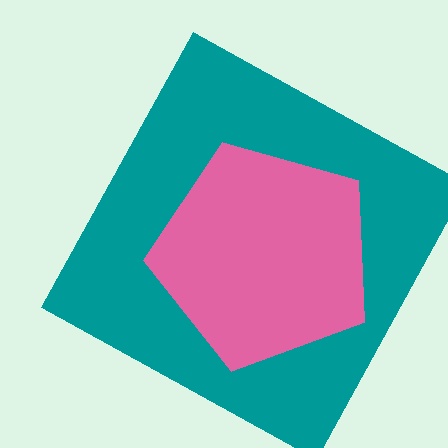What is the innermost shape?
The pink pentagon.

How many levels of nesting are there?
2.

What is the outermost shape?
The teal square.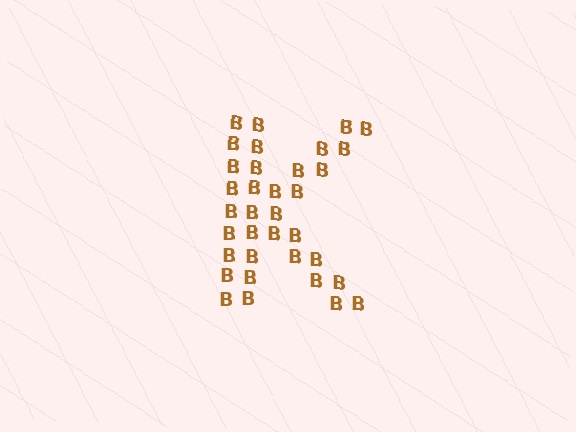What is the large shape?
The large shape is the letter K.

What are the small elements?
The small elements are letter B's.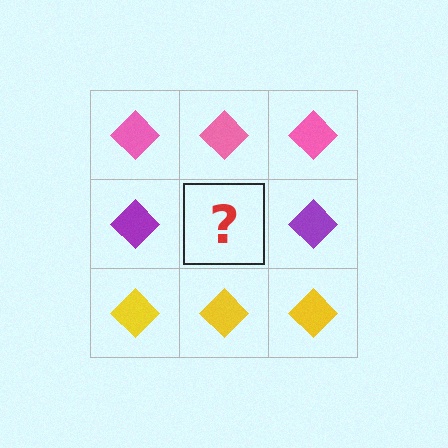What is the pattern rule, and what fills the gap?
The rule is that each row has a consistent color. The gap should be filled with a purple diamond.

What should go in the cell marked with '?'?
The missing cell should contain a purple diamond.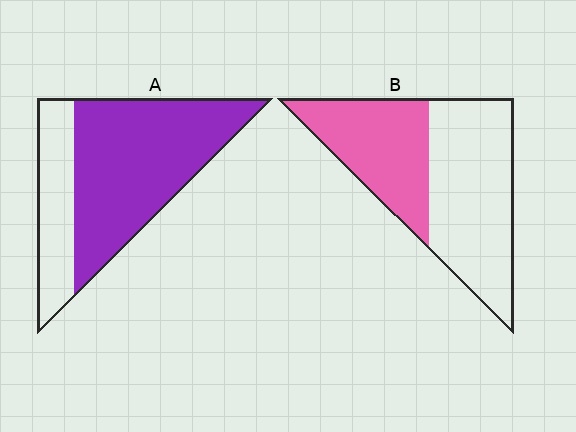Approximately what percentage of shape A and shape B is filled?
A is approximately 70% and B is approximately 40%.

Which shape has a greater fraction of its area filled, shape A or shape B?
Shape A.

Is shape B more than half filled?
No.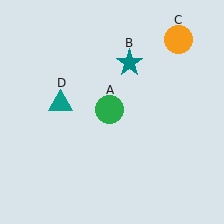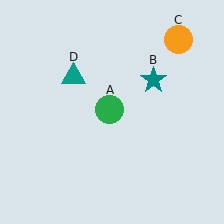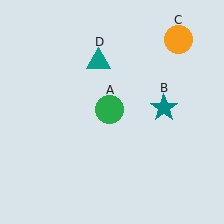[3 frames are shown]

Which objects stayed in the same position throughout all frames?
Green circle (object A) and orange circle (object C) remained stationary.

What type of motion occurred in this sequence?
The teal star (object B), teal triangle (object D) rotated clockwise around the center of the scene.